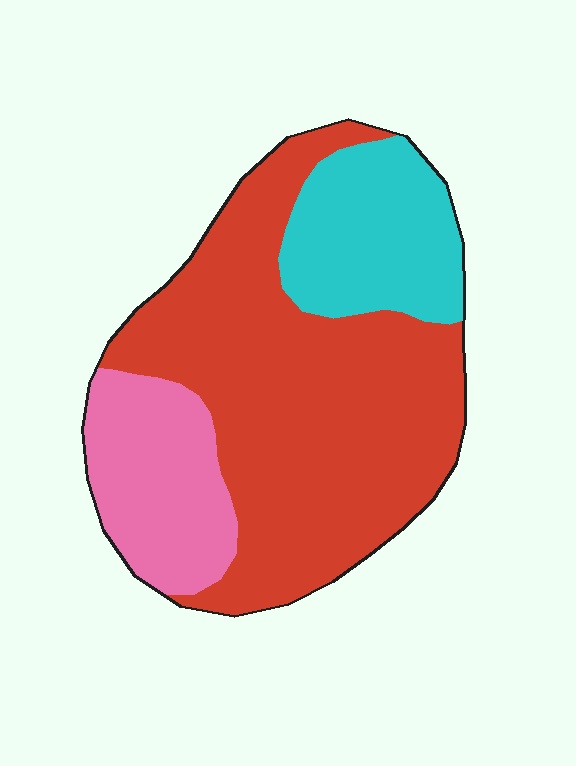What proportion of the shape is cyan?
Cyan covers 20% of the shape.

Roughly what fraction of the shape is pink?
Pink takes up about one fifth (1/5) of the shape.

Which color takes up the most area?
Red, at roughly 60%.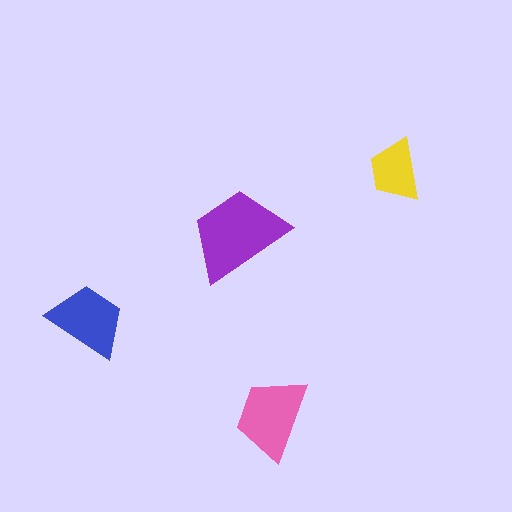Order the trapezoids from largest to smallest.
the purple one, the pink one, the blue one, the yellow one.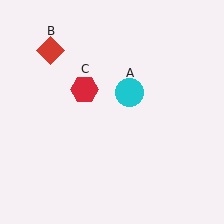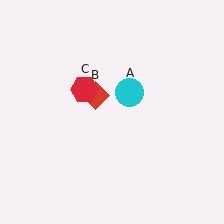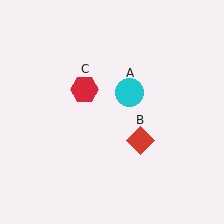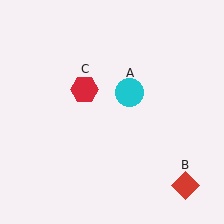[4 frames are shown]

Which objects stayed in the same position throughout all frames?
Cyan circle (object A) and red hexagon (object C) remained stationary.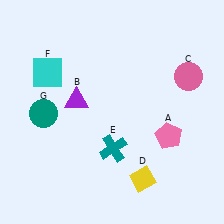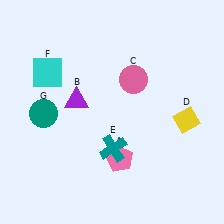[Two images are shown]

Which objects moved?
The objects that moved are: the pink pentagon (A), the pink circle (C), the yellow diamond (D).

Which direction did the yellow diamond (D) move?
The yellow diamond (D) moved up.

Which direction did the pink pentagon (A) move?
The pink pentagon (A) moved left.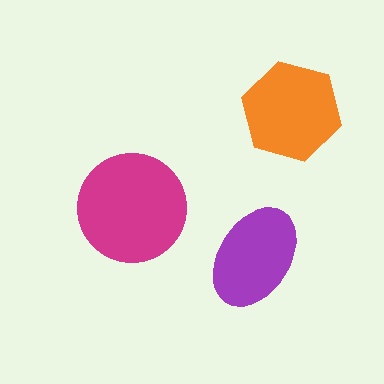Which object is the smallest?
The purple ellipse.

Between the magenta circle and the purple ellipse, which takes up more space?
The magenta circle.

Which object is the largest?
The magenta circle.